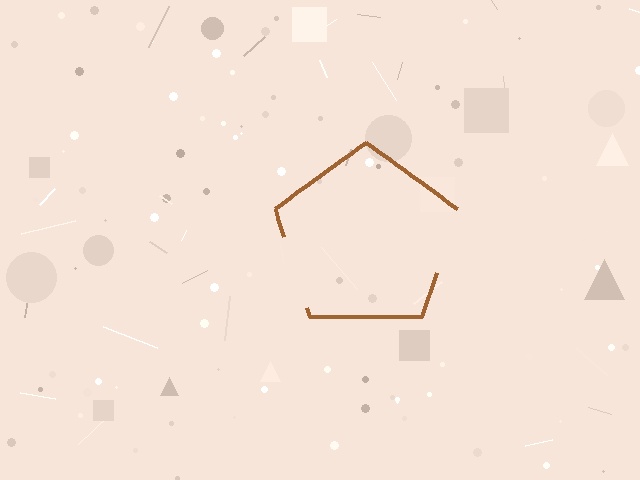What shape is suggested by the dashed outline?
The dashed outline suggests a pentagon.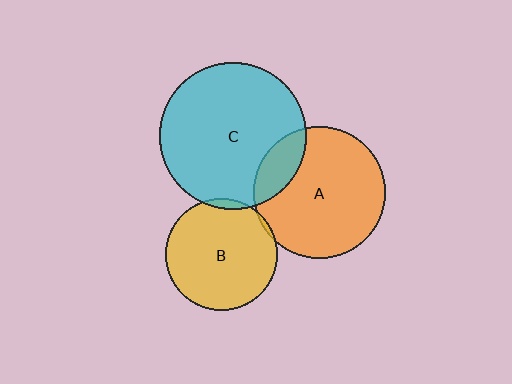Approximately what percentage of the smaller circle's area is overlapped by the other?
Approximately 5%.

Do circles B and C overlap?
Yes.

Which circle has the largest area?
Circle C (cyan).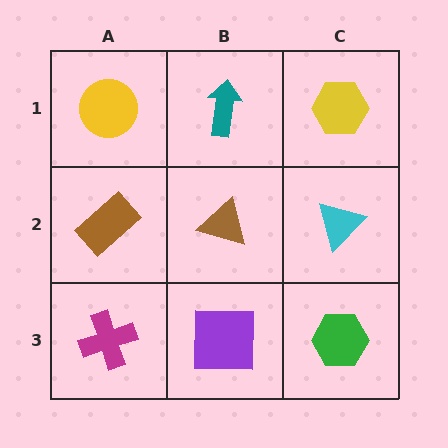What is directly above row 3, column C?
A cyan triangle.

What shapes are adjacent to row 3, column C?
A cyan triangle (row 2, column C), a purple square (row 3, column B).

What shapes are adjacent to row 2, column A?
A yellow circle (row 1, column A), a magenta cross (row 3, column A), a brown triangle (row 2, column B).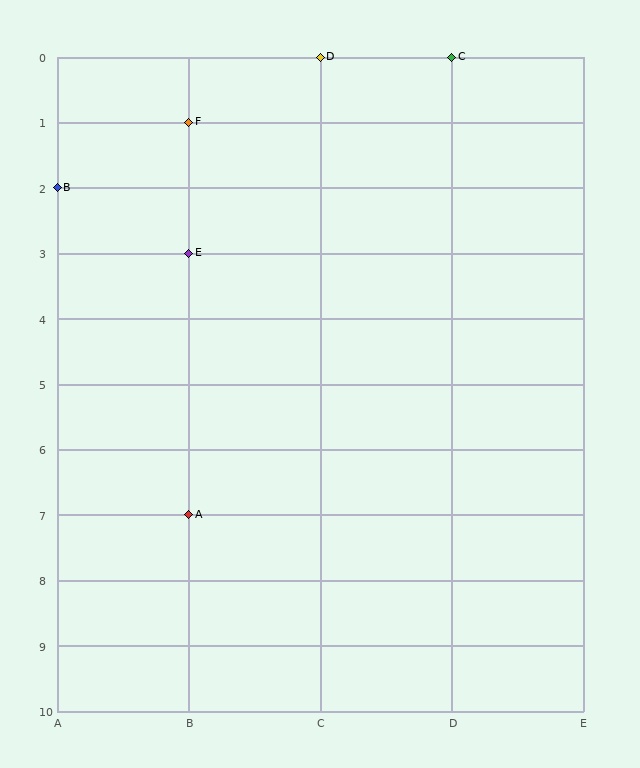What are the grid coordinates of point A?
Point A is at grid coordinates (B, 7).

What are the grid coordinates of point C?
Point C is at grid coordinates (D, 0).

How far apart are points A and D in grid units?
Points A and D are 1 column and 7 rows apart (about 7.1 grid units diagonally).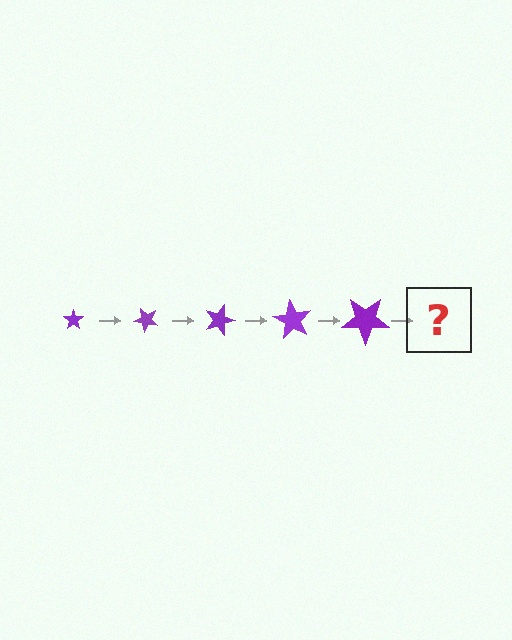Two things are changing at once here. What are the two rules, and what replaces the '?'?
The two rules are that the star grows larger each step and it rotates 45 degrees each step. The '?' should be a star, larger than the previous one and rotated 225 degrees from the start.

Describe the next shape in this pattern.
It should be a star, larger than the previous one and rotated 225 degrees from the start.